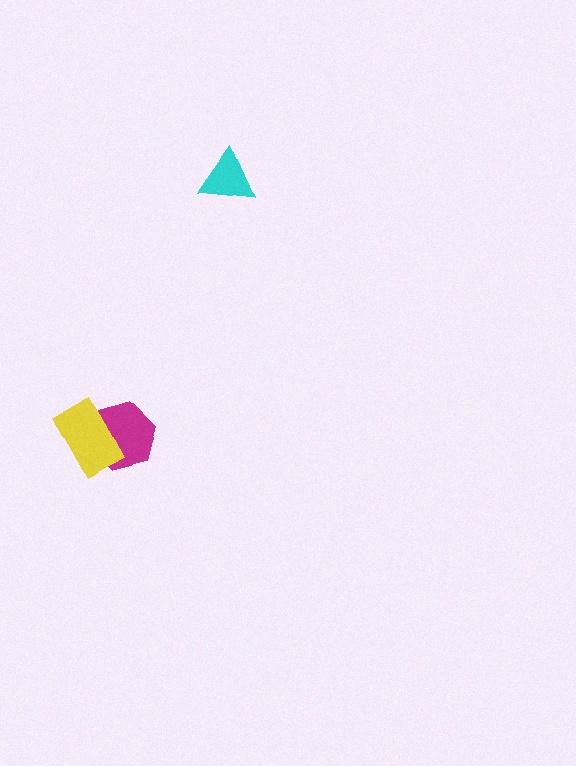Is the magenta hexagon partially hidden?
Yes, it is partially covered by another shape.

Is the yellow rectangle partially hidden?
No, no other shape covers it.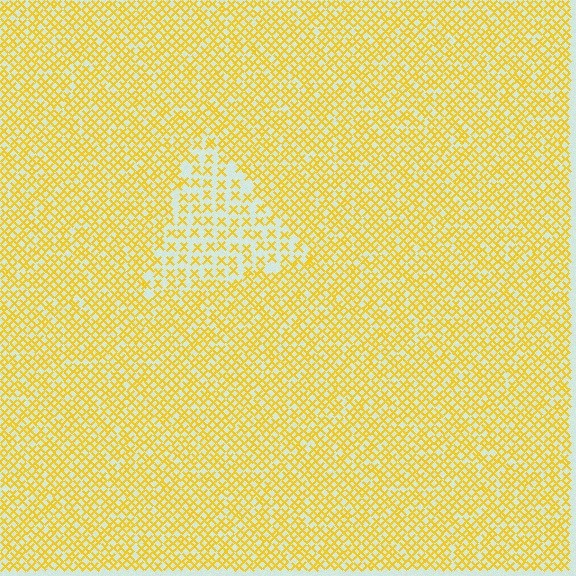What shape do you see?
I see a triangle.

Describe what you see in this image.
The image contains small yellow elements arranged at two different densities. A triangle-shaped region is visible where the elements are less densely packed than the surrounding area.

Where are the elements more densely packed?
The elements are more densely packed outside the triangle boundary.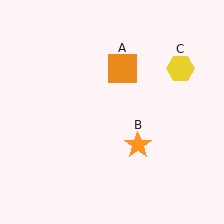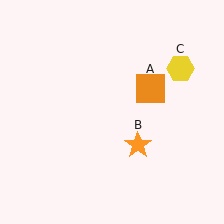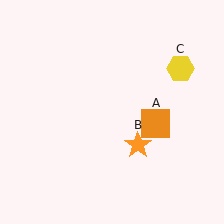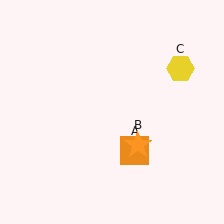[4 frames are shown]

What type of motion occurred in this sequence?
The orange square (object A) rotated clockwise around the center of the scene.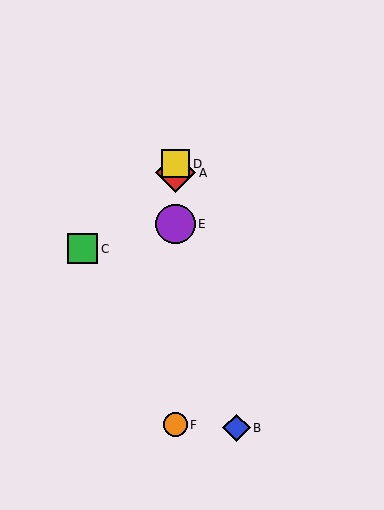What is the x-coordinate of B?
Object B is at x≈236.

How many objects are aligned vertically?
4 objects (A, D, E, F) are aligned vertically.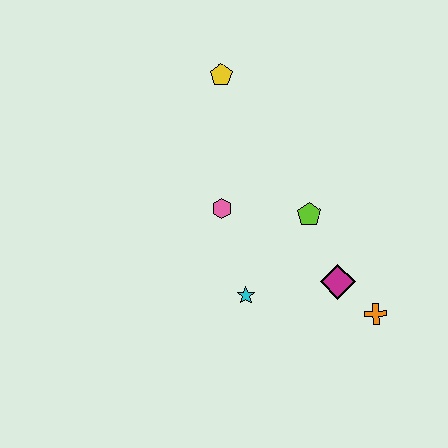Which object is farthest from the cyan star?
The yellow pentagon is farthest from the cyan star.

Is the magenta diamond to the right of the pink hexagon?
Yes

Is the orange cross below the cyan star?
Yes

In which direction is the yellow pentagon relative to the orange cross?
The yellow pentagon is above the orange cross.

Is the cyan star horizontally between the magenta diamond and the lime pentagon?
No